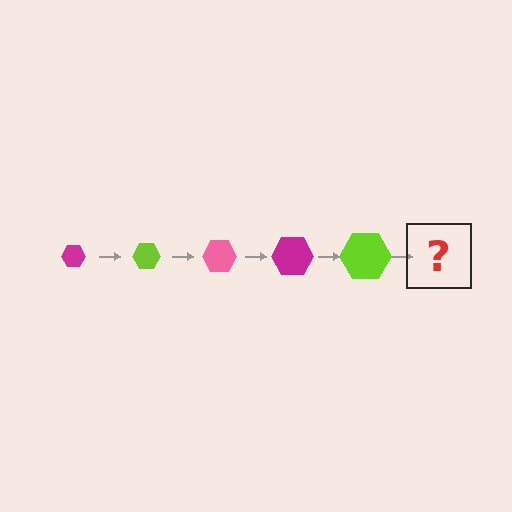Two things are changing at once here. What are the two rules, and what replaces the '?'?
The two rules are that the hexagon grows larger each step and the color cycles through magenta, lime, and pink. The '?' should be a pink hexagon, larger than the previous one.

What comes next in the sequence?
The next element should be a pink hexagon, larger than the previous one.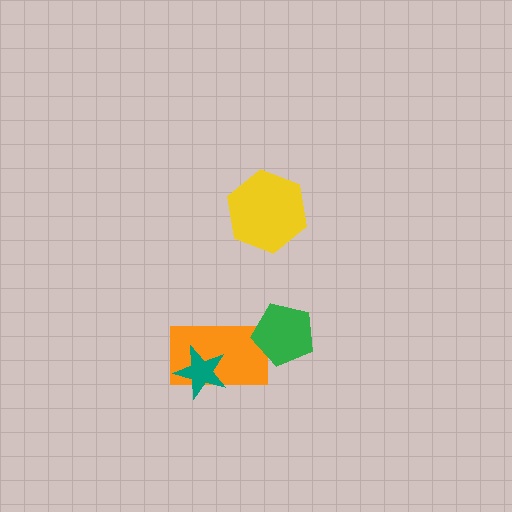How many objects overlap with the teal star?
1 object overlaps with the teal star.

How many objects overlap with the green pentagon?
1 object overlaps with the green pentagon.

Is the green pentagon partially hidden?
No, no other shape covers it.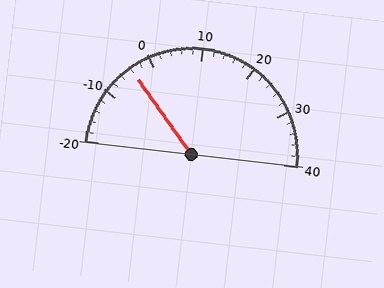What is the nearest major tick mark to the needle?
The nearest major tick mark is 0.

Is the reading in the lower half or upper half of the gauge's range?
The reading is in the lower half of the range (-20 to 40).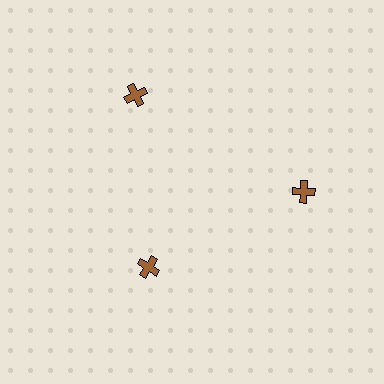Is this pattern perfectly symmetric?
No. The 3 brown crosses are arranged in a ring, but one element near the 7 o'clock position is pulled inward toward the center, breaking the 3-fold rotational symmetry.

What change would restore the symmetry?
The symmetry would be restored by moving it outward, back onto the ring so that all 3 crosses sit at equal angles and equal distance from the center.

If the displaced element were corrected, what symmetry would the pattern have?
It would have 3-fold rotational symmetry — the pattern would map onto itself every 120 degrees.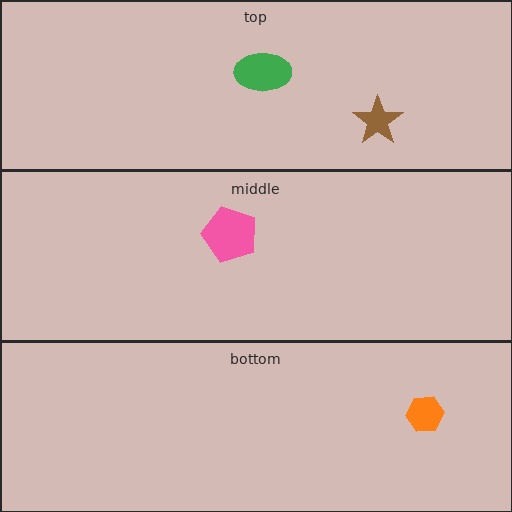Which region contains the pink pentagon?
The middle region.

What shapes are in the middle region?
The pink pentagon.